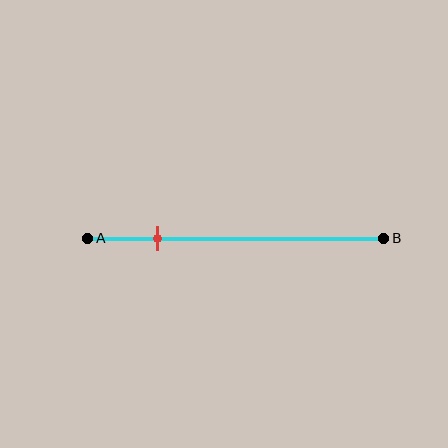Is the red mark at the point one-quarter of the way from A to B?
Yes, the mark is approximately at the one-quarter point.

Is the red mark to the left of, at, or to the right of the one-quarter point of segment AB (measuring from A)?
The red mark is approximately at the one-quarter point of segment AB.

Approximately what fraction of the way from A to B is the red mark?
The red mark is approximately 25% of the way from A to B.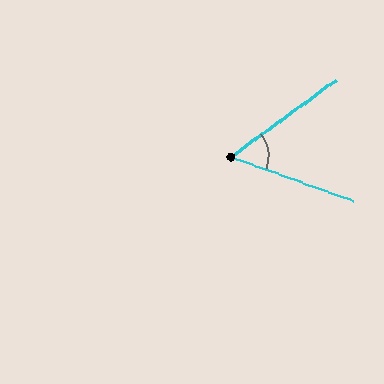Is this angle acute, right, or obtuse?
It is acute.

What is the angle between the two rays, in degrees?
Approximately 56 degrees.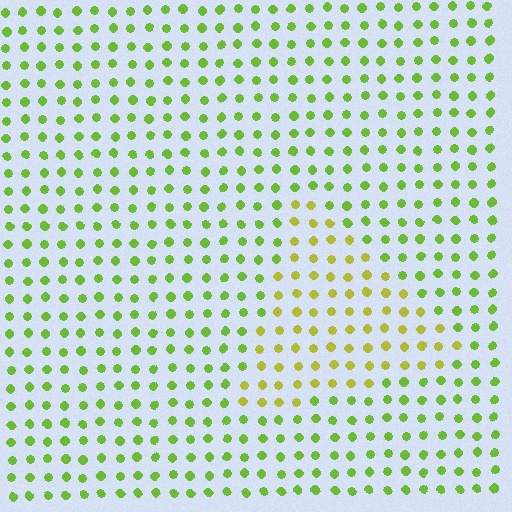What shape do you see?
I see a triangle.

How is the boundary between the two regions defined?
The boundary is defined purely by a slight shift in hue (about 31 degrees). Spacing, size, and orientation are identical on both sides.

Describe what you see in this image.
The image is filled with small lime elements in a uniform arrangement. A triangle-shaped region is visible where the elements are tinted to a slightly different hue, forming a subtle color boundary.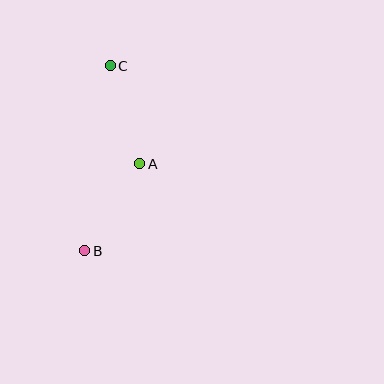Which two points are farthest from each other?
Points B and C are farthest from each other.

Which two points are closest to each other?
Points A and C are closest to each other.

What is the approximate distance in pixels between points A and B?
The distance between A and B is approximately 103 pixels.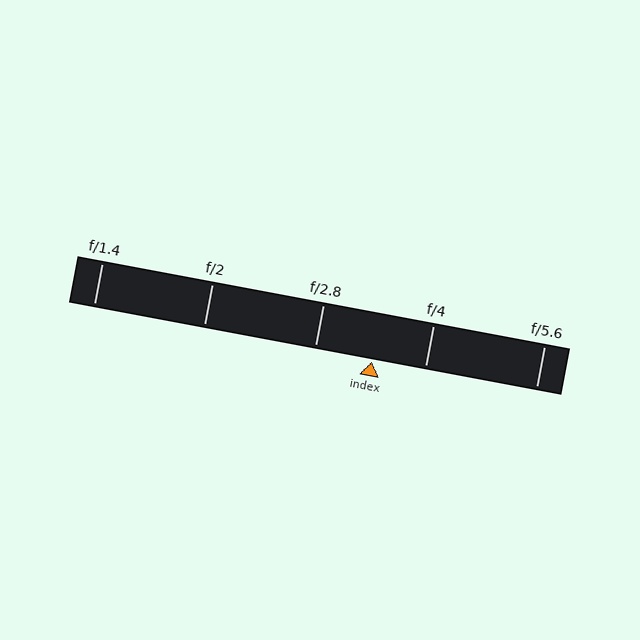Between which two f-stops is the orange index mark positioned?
The index mark is between f/2.8 and f/4.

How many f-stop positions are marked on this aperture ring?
There are 5 f-stop positions marked.